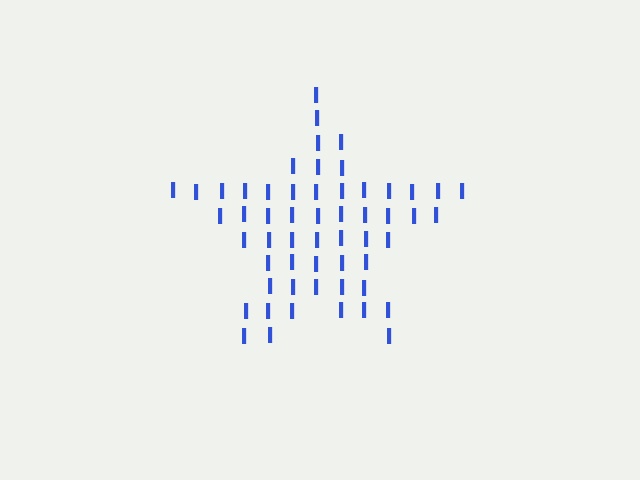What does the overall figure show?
The overall figure shows a star.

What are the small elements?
The small elements are letter I's.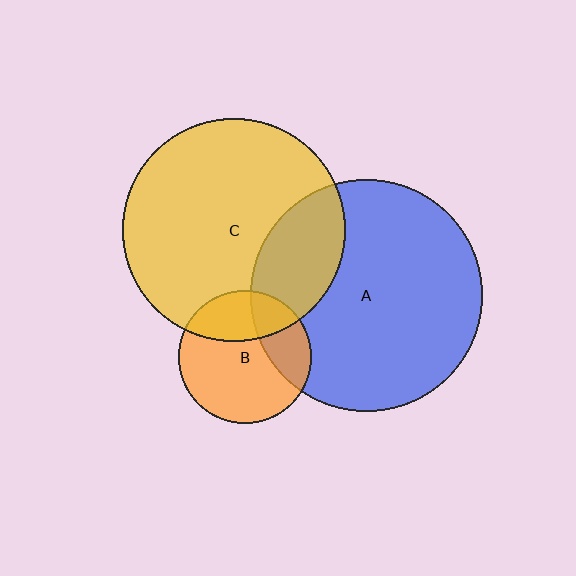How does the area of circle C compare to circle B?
Approximately 2.8 times.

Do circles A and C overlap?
Yes.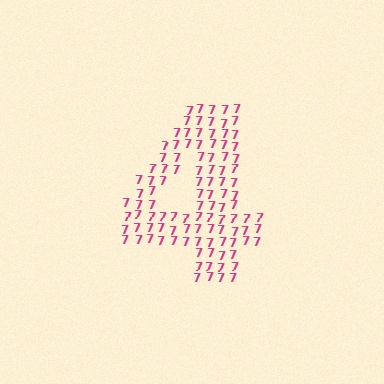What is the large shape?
The large shape is the digit 4.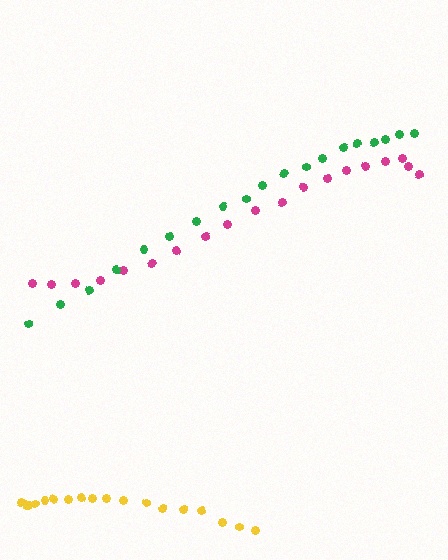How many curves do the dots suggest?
There are 3 distinct paths.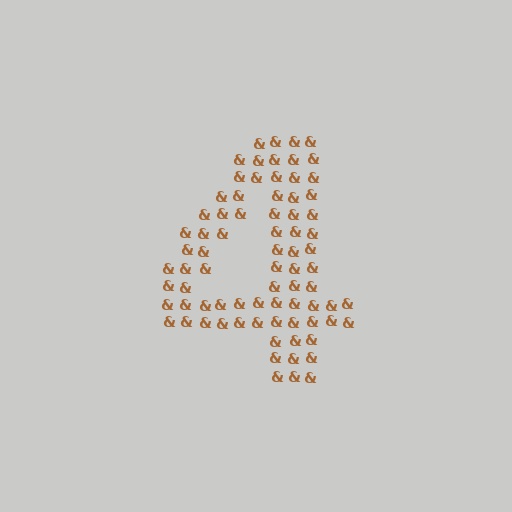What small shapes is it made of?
It is made of small ampersands.